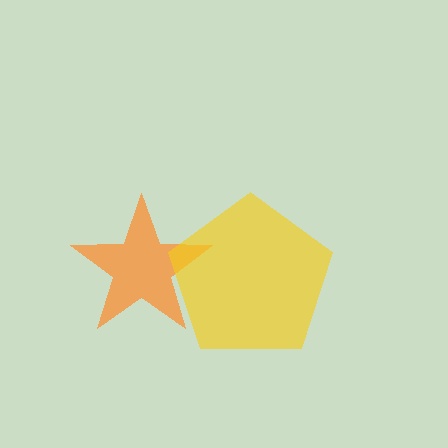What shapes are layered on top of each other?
The layered shapes are: an orange star, a yellow pentagon.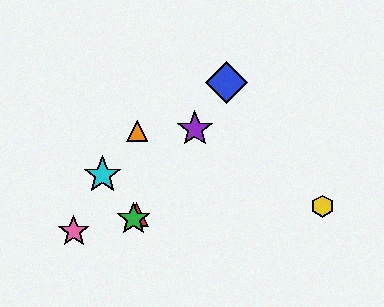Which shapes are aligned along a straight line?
The red triangle, the blue diamond, the green star, the purple star are aligned along a straight line.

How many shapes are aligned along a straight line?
4 shapes (the red triangle, the blue diamond, the green star, the purple star) are aligned along a straight line.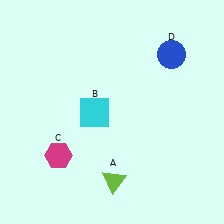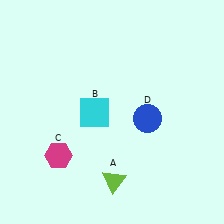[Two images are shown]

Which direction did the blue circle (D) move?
The blue circle (D) moved down.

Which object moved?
The blue circle (D) moved down.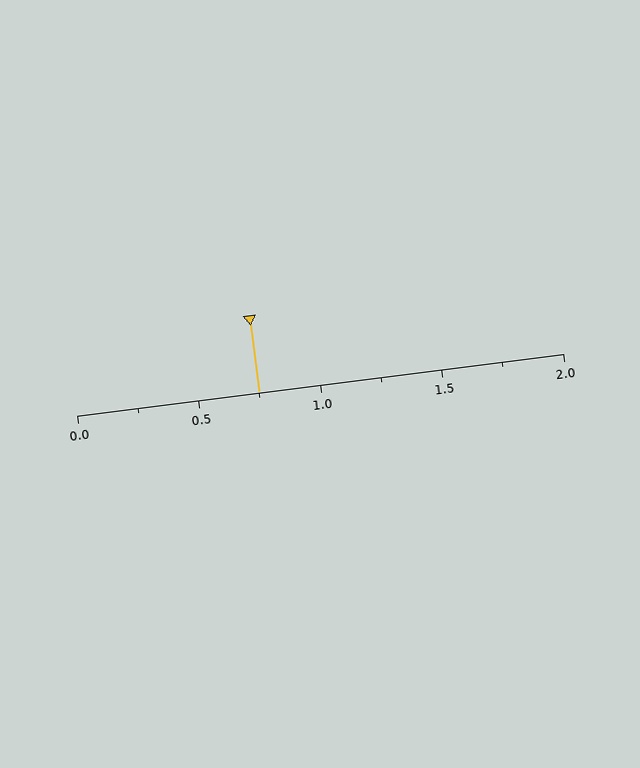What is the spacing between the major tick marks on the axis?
The major ticks are spaced 0.5 apart.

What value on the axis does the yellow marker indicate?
The marker indicates approximately 0.75.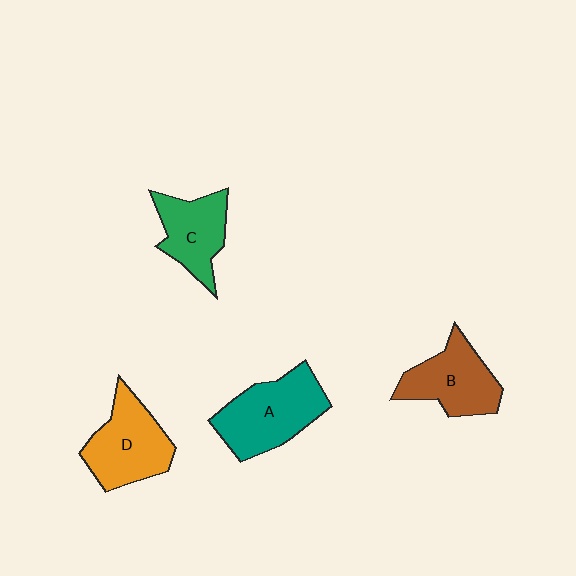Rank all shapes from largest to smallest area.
From largest to smallest: A (teal), D (orange), B (brown), C (green).